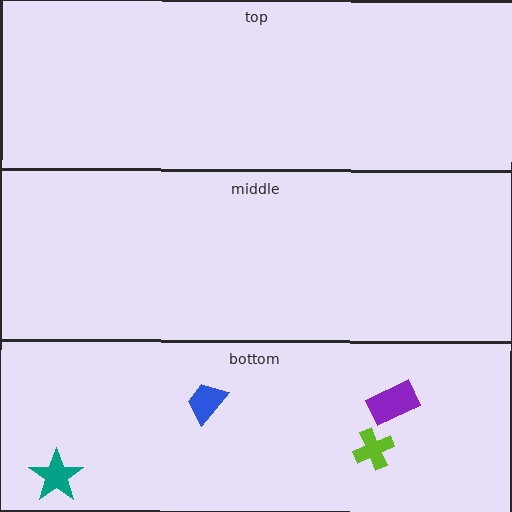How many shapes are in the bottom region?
4.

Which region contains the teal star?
The bottom region.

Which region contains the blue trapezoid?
The bottom region.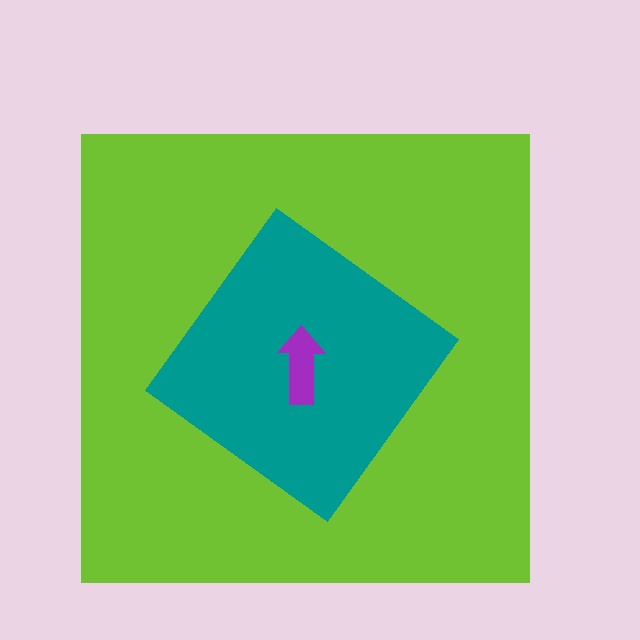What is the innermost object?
The purple arrow.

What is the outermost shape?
The lime square.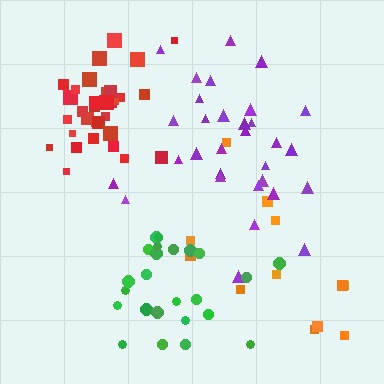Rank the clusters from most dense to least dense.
red, purple, green, orange.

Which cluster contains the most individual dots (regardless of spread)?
Red (34).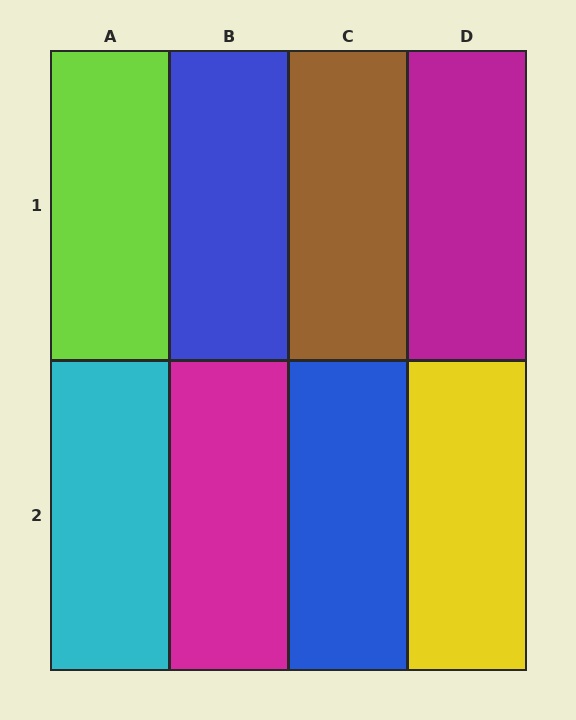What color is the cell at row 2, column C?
Blue.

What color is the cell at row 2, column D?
Yellow.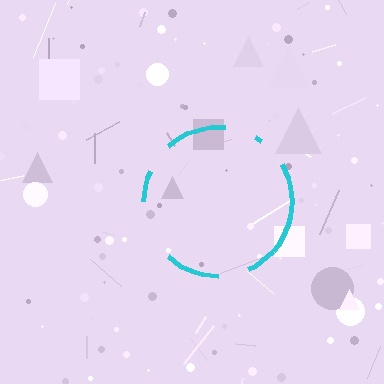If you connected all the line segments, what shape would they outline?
They would outline a circle.